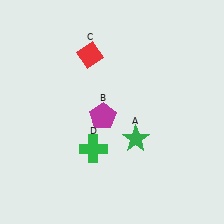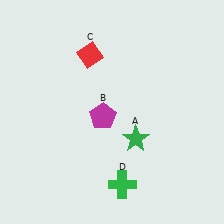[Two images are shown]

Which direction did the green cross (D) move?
The green cross (D) moved down.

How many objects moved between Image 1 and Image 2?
1 object moved between the two images.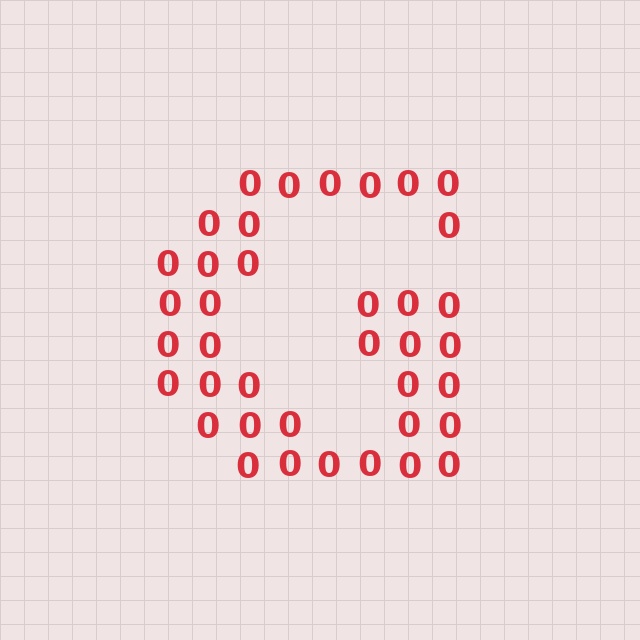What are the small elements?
The small elements are digit 0's.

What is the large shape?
The large shape is the letter G.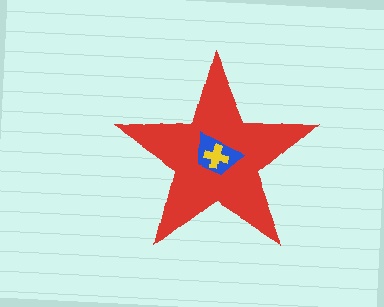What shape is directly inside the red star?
The blue trapezoid.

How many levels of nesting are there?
3.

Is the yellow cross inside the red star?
Yes.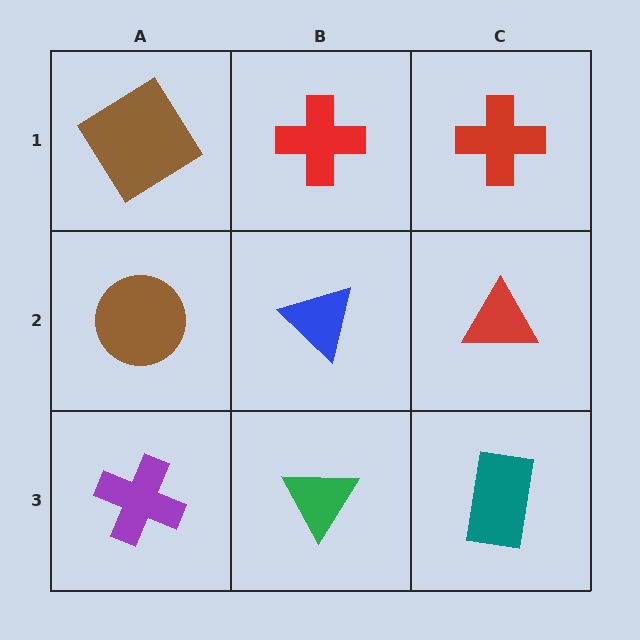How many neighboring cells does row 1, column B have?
3.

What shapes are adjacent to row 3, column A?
A brown circle (row 2, column A), a green triangle (row 3, column B).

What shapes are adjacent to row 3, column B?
A blue triangle (row 2, column B), a purple cross (row 3, column A), a teal rectangle (row 3, column C).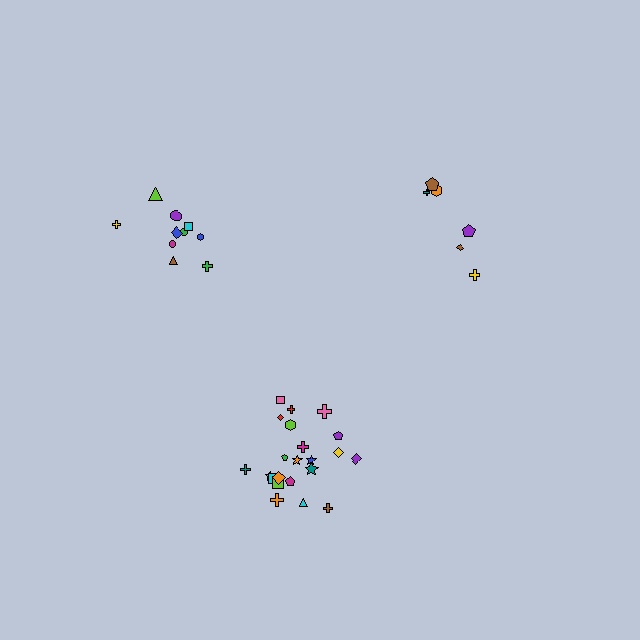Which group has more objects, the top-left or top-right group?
The top-left group.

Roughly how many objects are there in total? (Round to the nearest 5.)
Roughly 40 objects in total.